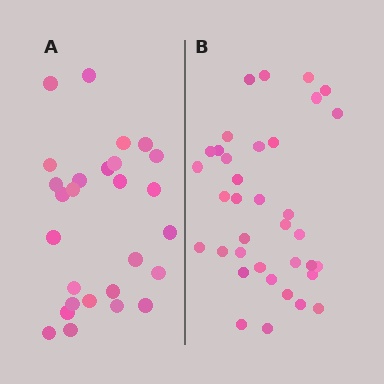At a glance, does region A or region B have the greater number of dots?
Region B (the right region) has more dots.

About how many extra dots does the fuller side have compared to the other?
Region B has roughly 8 or so more dots than region A.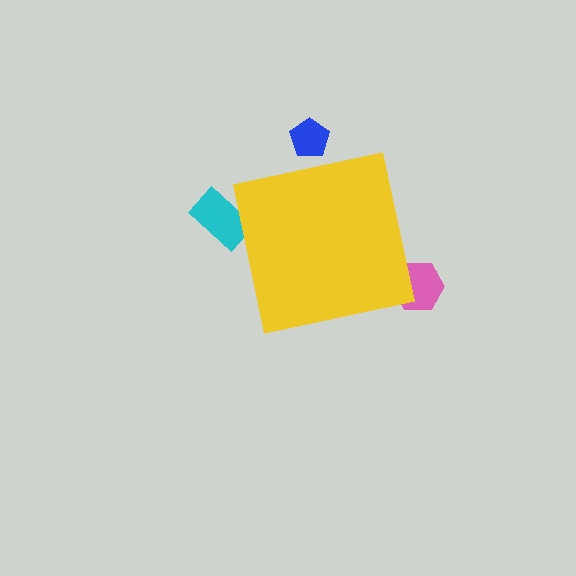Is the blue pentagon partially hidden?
Yes, the blue pentagon is partially hidden behind the yellow square.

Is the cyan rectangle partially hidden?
Yes, the cyan rectangle is partially hidden behind the yellow square.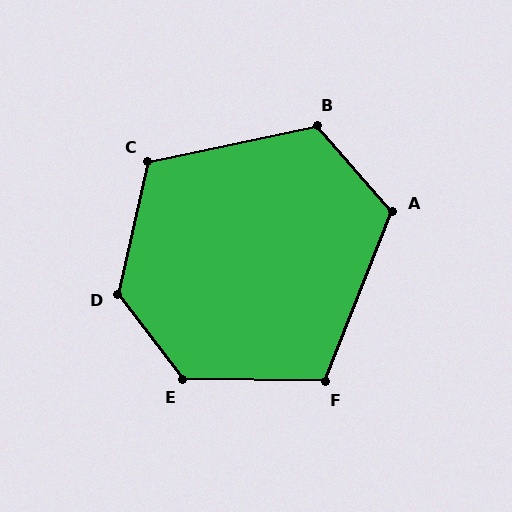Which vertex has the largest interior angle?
D, at approximately 130 degrees.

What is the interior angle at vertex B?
Approximately 120 degrees (obtuse).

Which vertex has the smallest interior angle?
F, at approximately 110 degrees.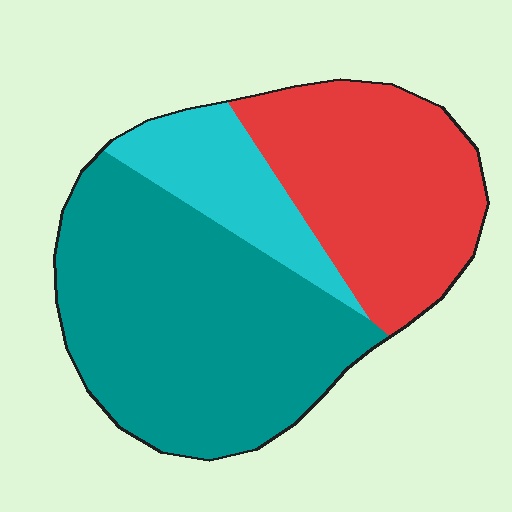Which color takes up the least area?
Cyan, at roughly 15%.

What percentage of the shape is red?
Red takes up about one third (1/3) of the shape.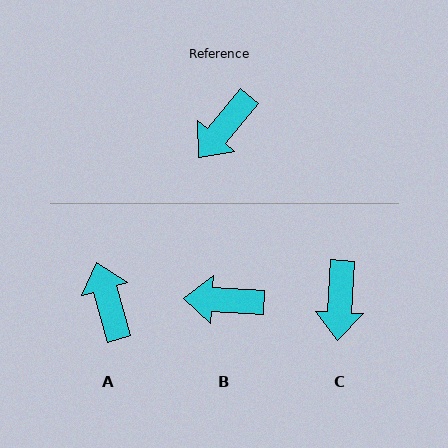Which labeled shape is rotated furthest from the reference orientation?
A, about 124 degrees away.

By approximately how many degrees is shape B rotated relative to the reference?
Approximately 53 degrees clockwise.